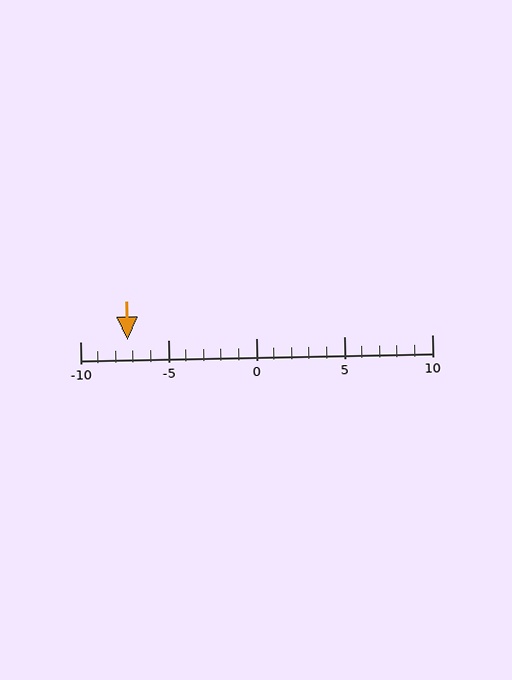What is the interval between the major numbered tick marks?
The major tick marks are spaced 5 units apart.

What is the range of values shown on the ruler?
The ruler shows values from -10 to 10.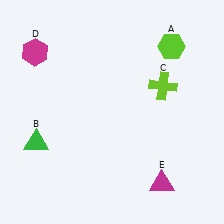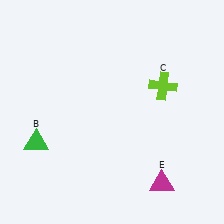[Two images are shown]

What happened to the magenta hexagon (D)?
The magenta hexagon (D) was removed in Image 2. It was in the top-left area of Image 1.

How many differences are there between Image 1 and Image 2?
There are 2 differences between the two images.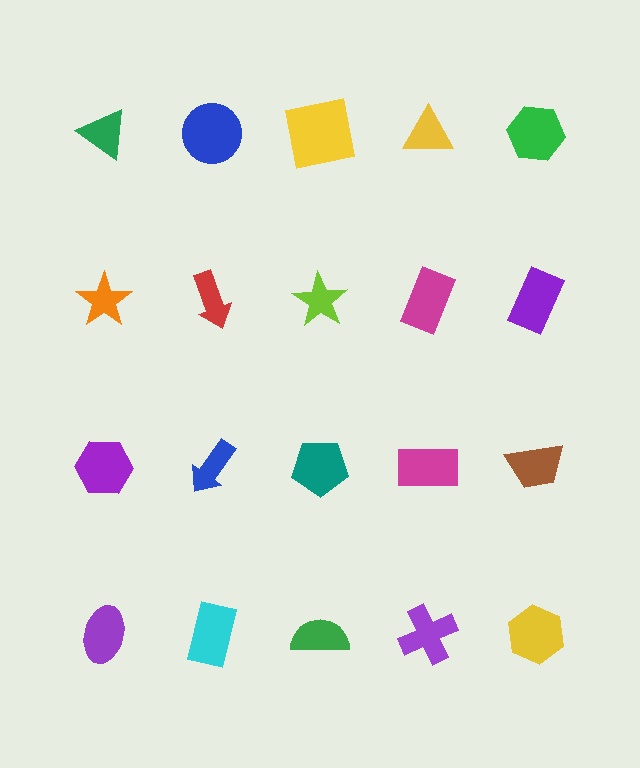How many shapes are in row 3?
5 shapes.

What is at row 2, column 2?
A red arrow.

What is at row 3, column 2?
A blue arrow.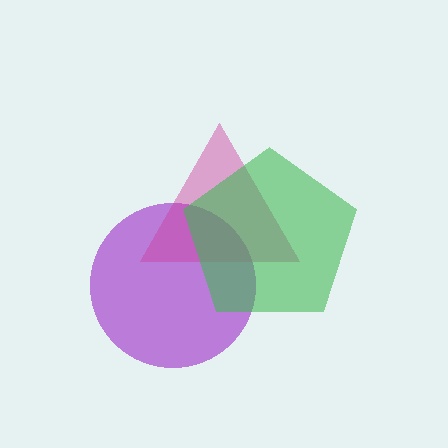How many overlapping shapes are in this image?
There are 3 overlapping shapes in the image.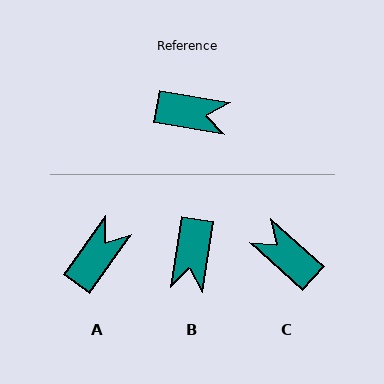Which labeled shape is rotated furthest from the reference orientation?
C, about 148 degrees away.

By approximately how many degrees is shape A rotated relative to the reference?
Approximately 64 degrees counter-clockwise.